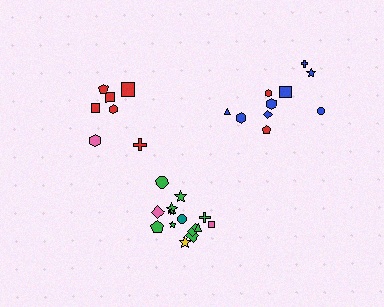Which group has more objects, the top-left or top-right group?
The top-right group.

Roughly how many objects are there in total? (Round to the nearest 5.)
Roughly 30 objects in total.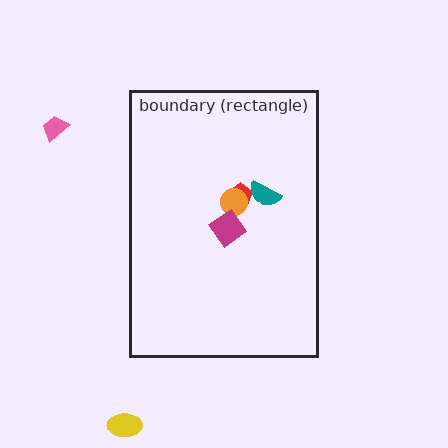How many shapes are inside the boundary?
4 inside, 2 outside.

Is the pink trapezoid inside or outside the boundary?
Outside.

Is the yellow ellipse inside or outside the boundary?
Outside.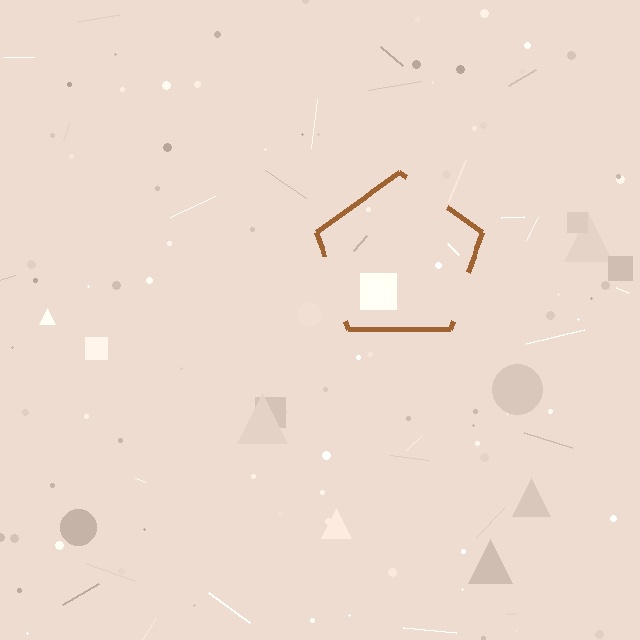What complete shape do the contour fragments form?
The contour fragments form a pentagon.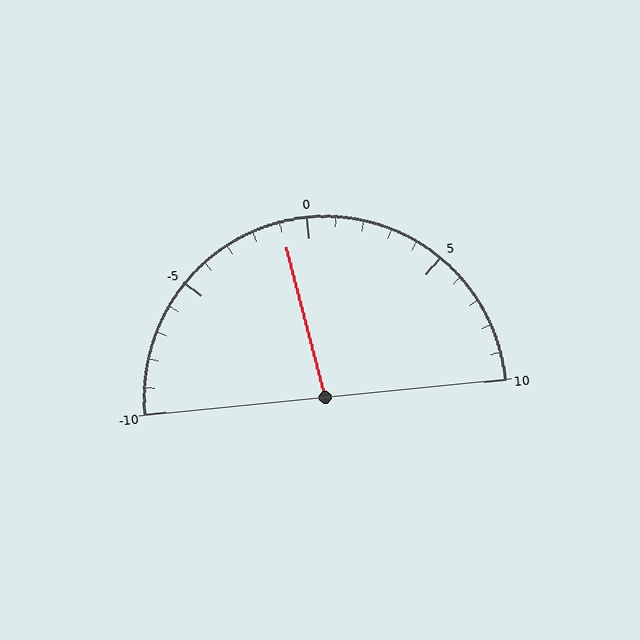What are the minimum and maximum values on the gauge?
The gauge ranges from -10 to 10.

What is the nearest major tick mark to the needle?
The nearest major tick mark is 0.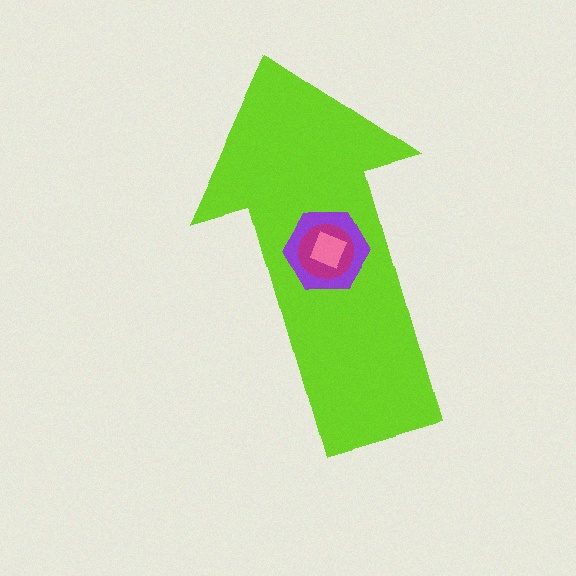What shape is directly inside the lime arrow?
The purple hexagon.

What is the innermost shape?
The pink square.